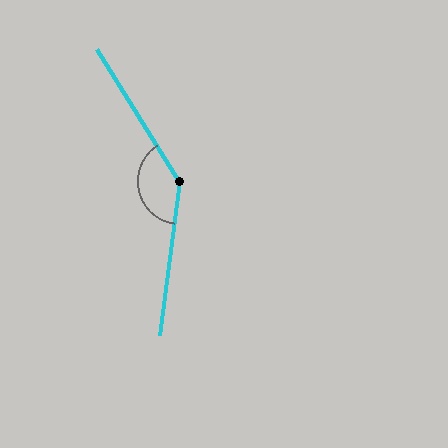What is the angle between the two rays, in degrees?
Approximately 141 degrees.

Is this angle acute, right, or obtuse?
It is obtuse.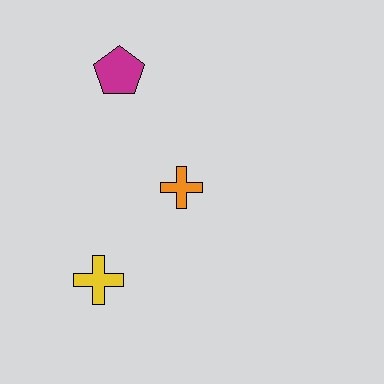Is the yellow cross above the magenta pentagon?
No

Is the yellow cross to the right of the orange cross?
No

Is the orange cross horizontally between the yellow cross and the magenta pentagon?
No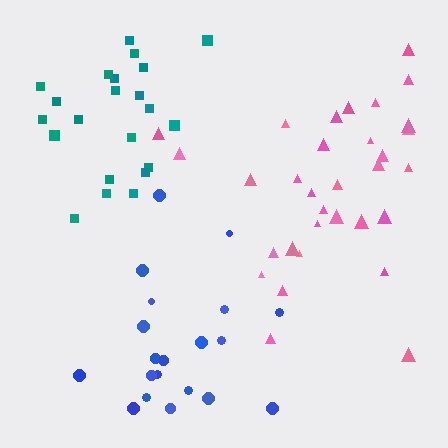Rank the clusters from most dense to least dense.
teal, pink, blue.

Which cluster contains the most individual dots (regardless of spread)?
Pink (33).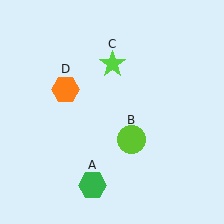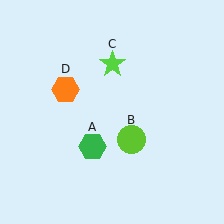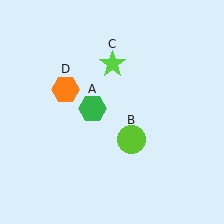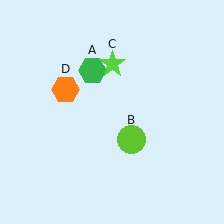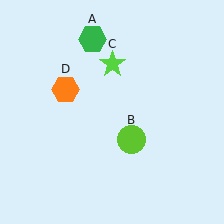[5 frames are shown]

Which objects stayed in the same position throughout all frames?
Lime circle (object B) and lime star (object C) and orange hexagon (object D) remained stationary.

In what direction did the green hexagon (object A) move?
The green hexagon (object A) moved up.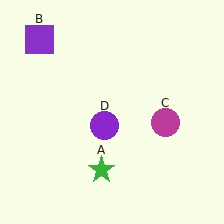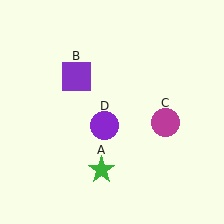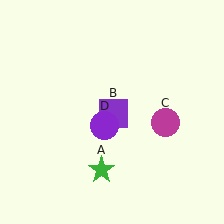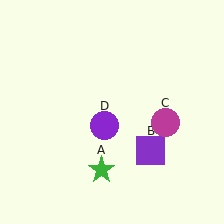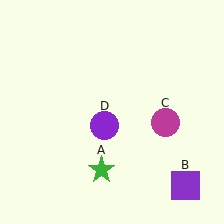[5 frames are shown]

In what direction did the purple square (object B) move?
The purple square (object B) moved down and to the right.